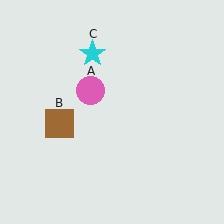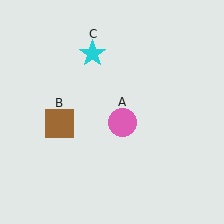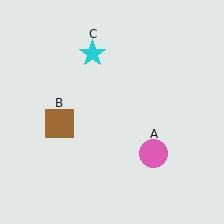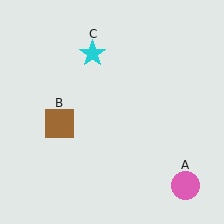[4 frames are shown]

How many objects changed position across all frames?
1 object changed position: pink circle (object A).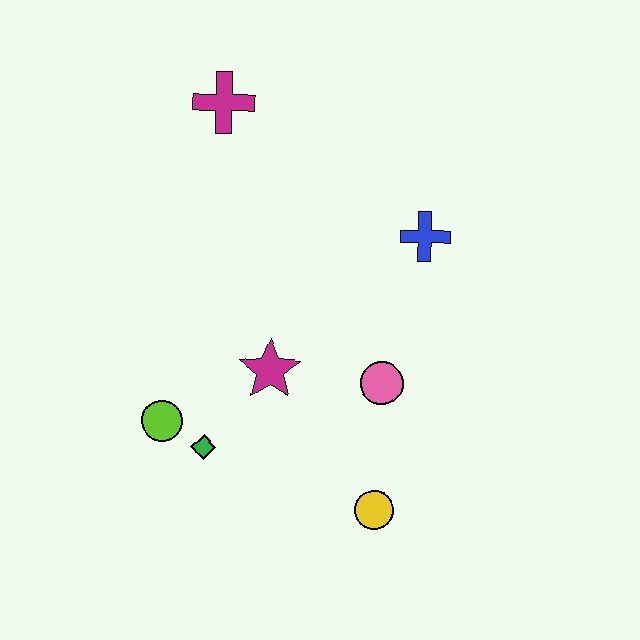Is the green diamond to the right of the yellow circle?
No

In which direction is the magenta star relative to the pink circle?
The magenta star is to the left of the pink circle.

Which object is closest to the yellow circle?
The pink circle is closest to the yellow circle.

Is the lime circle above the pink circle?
No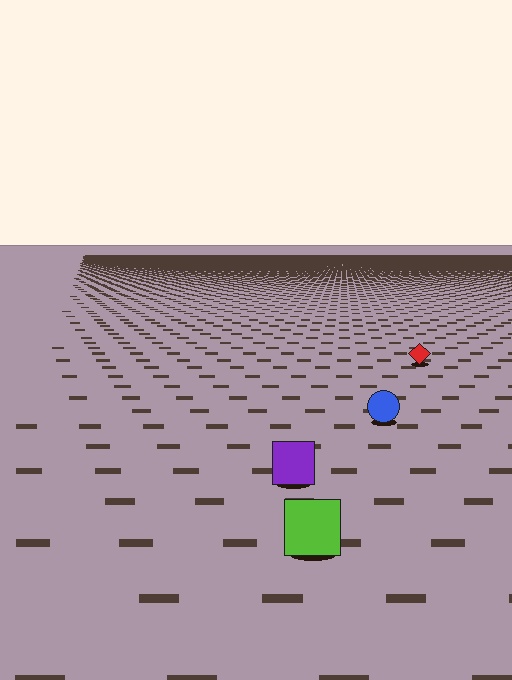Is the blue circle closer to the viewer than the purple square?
No. The purple square is closer — you can tell from the texture gradient: the ground texture is coarser near it.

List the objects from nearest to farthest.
From nearest to farthest: the lime square, the purple square, the blue circle, the red diamond.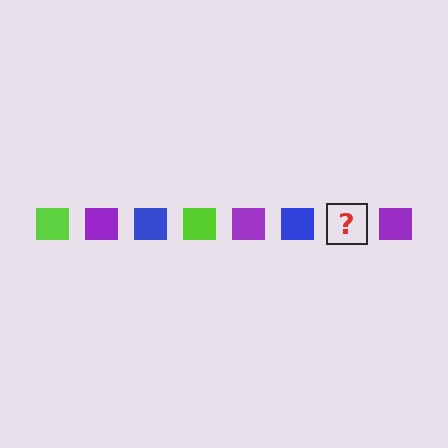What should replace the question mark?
The question mark should be replaced with a lime square.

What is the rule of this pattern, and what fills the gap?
The rule is that the pattern cycles through lime, purple, blue squares. The gap should be filled with a lime square.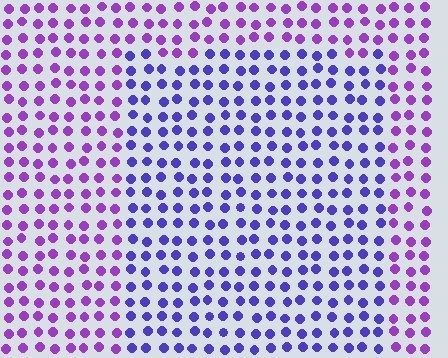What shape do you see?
I see a rectangle.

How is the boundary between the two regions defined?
The boundary is defined purely by a slight shift in hue (about 36 degrees). Spacing, size, and orientation are identical on both sides.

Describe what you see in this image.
The image is filled with small purple elements in a uniform arrangement. A rectangle-shaped region is visible where the elements are tinted to a slightly different hue, forming a subtle color boundary.